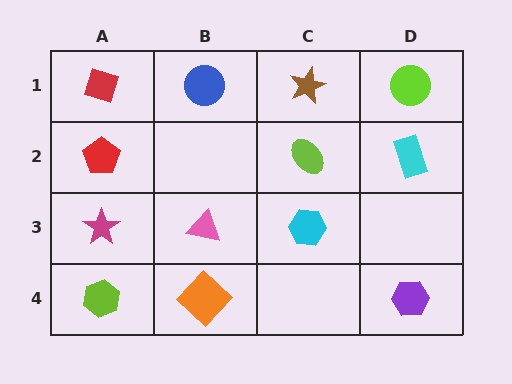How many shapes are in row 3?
3 shapes.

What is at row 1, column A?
A red diamond.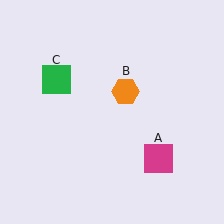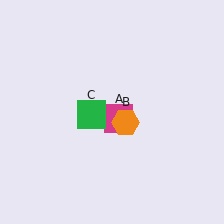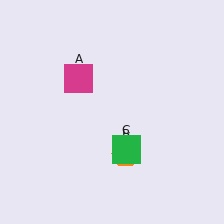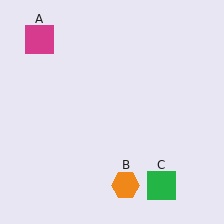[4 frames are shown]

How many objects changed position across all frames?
3 objects changed position: magenta square (object A), orange hexagon (object B), green square (object C).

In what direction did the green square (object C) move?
The green square (object C) moved down and to the right.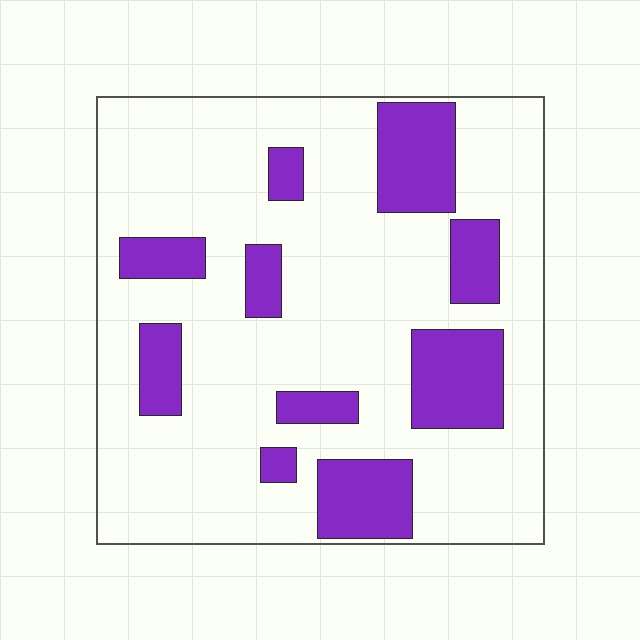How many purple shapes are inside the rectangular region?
10.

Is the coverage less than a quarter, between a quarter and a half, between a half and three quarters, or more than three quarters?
Less than a quarter.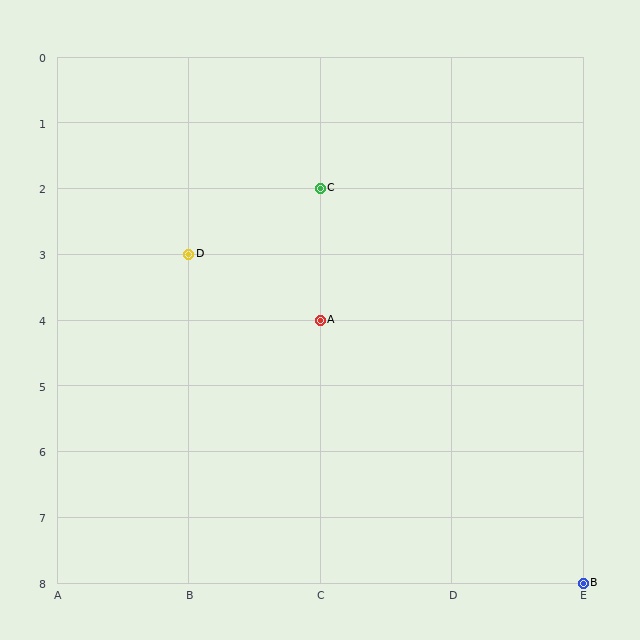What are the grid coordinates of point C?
Point C is at grid coordinates (C, 2).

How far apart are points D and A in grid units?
Points D and A are 1 column and 1 row apart (about 1.4 grid units diagonally).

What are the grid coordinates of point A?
Point A is at grid coordinates (C, 4).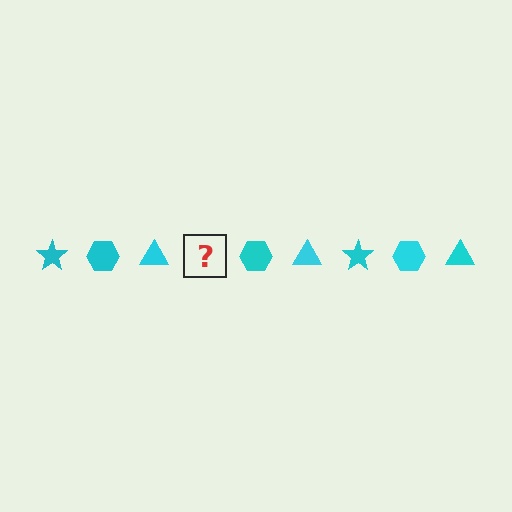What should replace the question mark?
The question mark should be replaced with a cyan star.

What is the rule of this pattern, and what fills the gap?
The rule is that the pattern cycles through star, hexagon, triangle shapes in cyan. The gap should be filled with a cyan star.